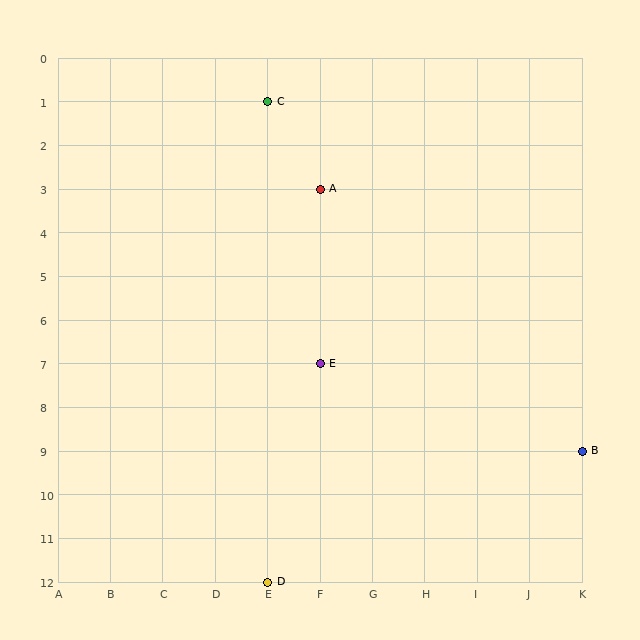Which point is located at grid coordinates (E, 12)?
Point D is at (E, 12).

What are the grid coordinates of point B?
Point B is at grid coordinates (K, 9).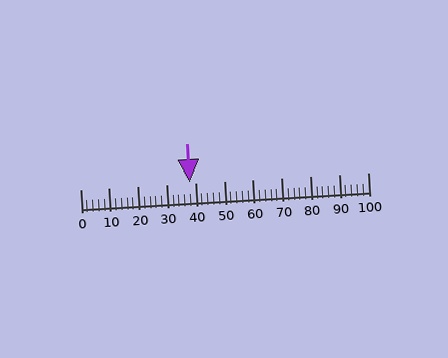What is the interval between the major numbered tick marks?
The major tick marks are spaced 10 units apart.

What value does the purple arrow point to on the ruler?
The purple arrow points to approximately 38.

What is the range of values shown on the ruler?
The ruler shows values from 0 to 100.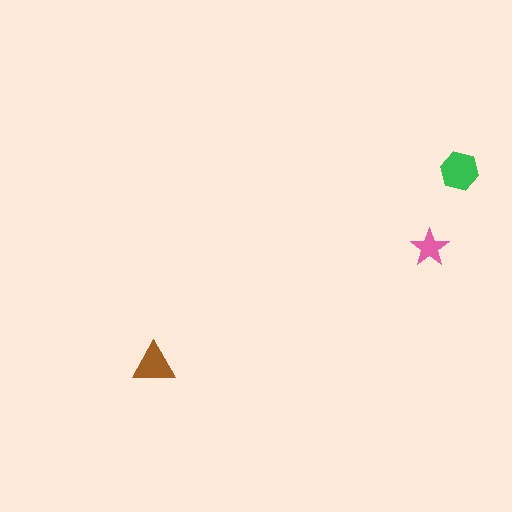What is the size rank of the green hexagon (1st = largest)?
1st.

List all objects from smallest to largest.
The pink star, the brown triangle, the green hexagon.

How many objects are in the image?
There are 3 objects in the image.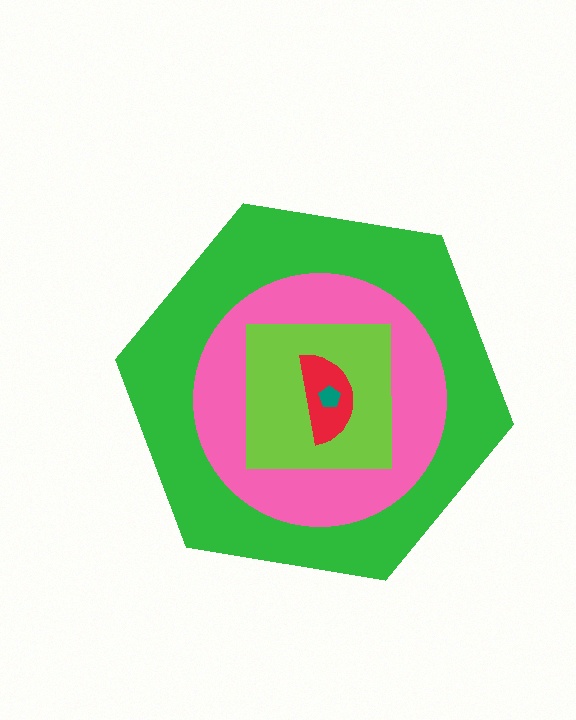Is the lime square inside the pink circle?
Yes.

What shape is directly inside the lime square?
The red semicircle.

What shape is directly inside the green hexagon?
The pink circle.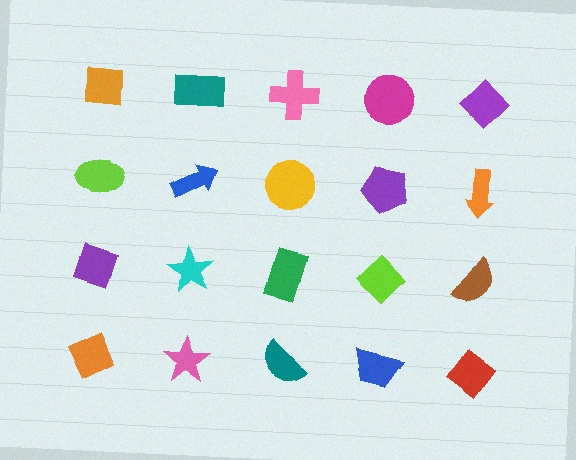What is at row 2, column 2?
A blue arrow.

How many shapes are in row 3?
5 shapes.